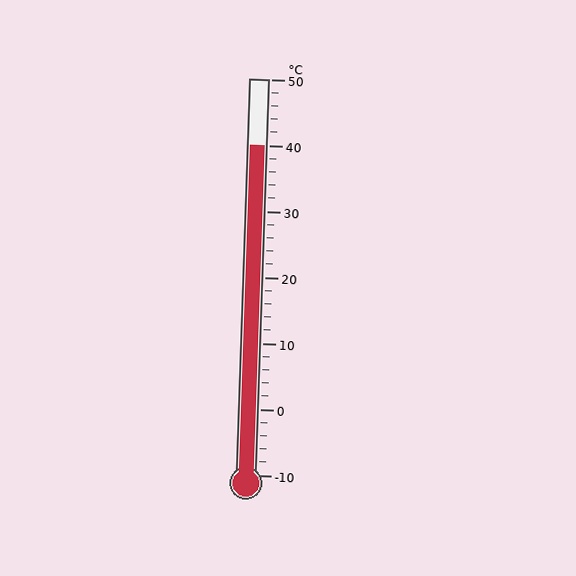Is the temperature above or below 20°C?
The temperature is above 20°C.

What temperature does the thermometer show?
The thermometer shows approximately 40°C.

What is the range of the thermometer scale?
The thermometer scale ranges from -10°C to 50°C.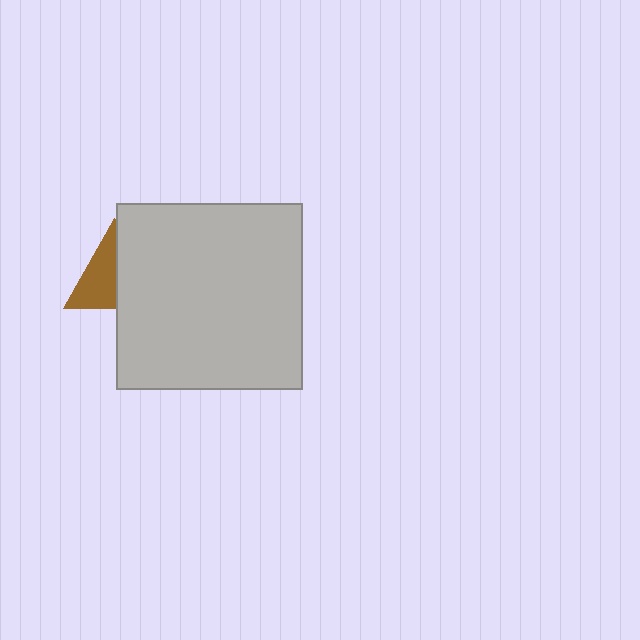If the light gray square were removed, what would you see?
You would see the complete brown triangle.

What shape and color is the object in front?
The object in front is a light gray square.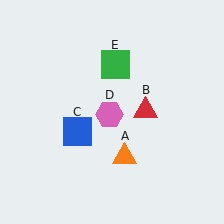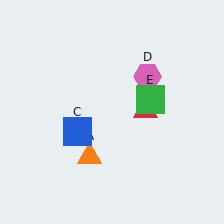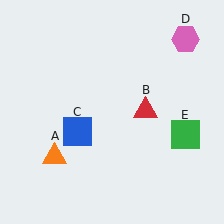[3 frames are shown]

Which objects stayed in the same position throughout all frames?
Red triangle (object B) and blue square (object C) remained stationary.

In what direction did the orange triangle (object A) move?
The orange triangle (object A) moved left.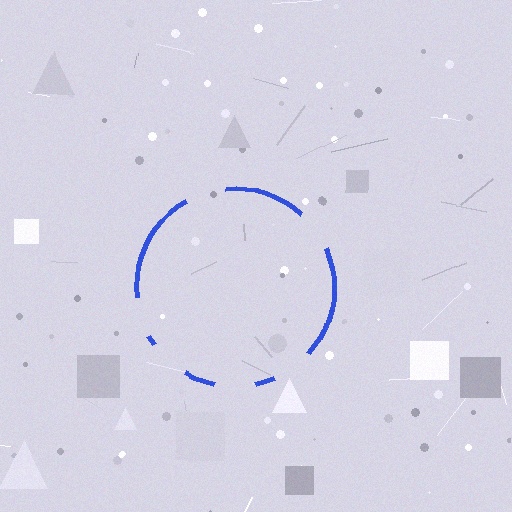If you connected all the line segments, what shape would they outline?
They would outline a circle.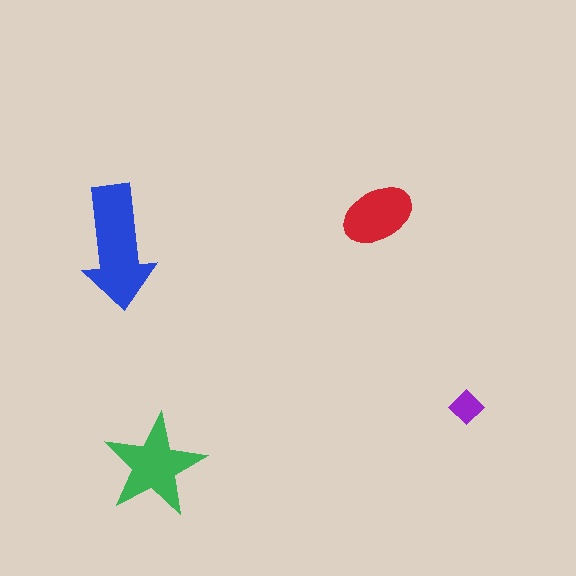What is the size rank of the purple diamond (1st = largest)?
4th.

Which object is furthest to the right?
The purple diamond is rightmost.